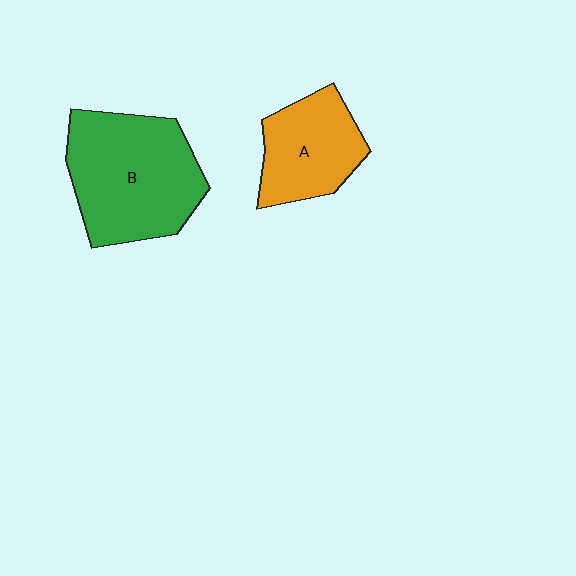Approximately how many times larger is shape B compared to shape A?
Approximately 1.6 times.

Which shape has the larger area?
Shape B (green).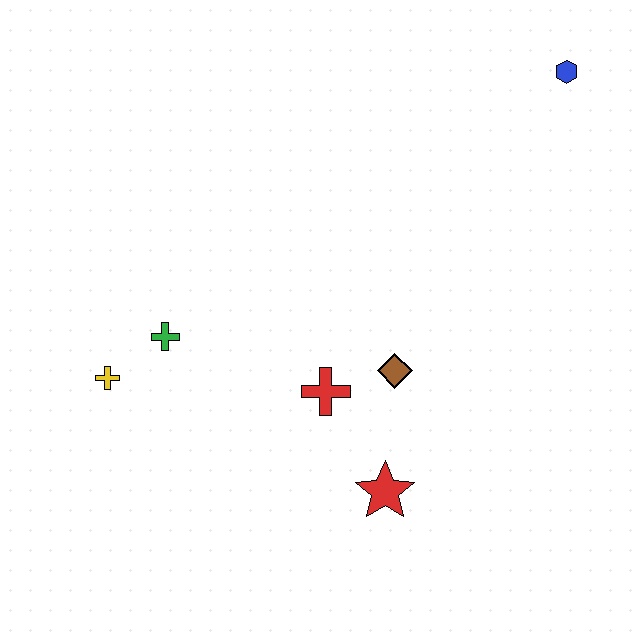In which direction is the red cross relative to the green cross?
The red cross is to the right of the green cross.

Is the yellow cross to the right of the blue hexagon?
No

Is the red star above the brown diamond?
No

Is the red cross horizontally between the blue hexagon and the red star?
No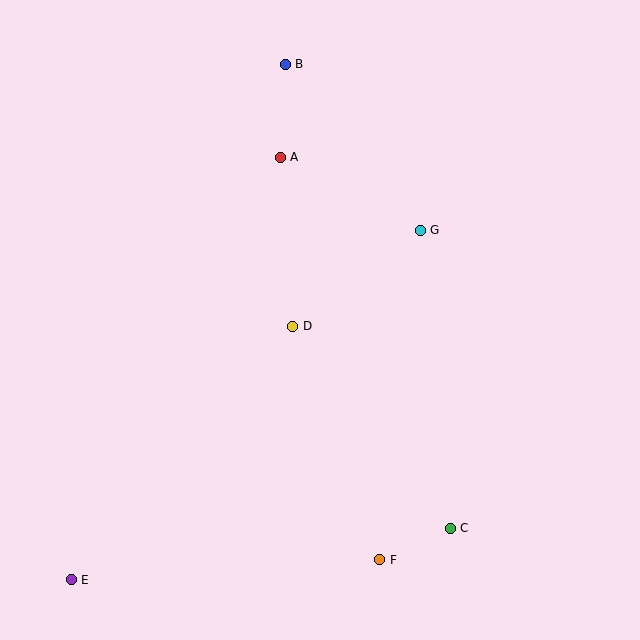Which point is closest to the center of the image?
Point D at (293, 326) is closest to the center.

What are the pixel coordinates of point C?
Point C is at (450, 528).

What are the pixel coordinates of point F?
Point F is at (380, 560).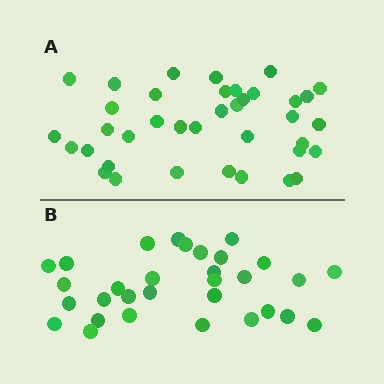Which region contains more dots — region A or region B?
Region A (the top region) has more dots.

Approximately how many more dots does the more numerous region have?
Region A has roughly 8 or so more dots than region B.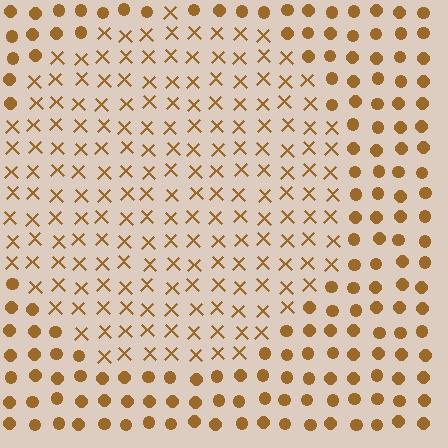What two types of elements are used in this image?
The image uses X marks inside the circle region and circles outside it.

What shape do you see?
I see a circle.